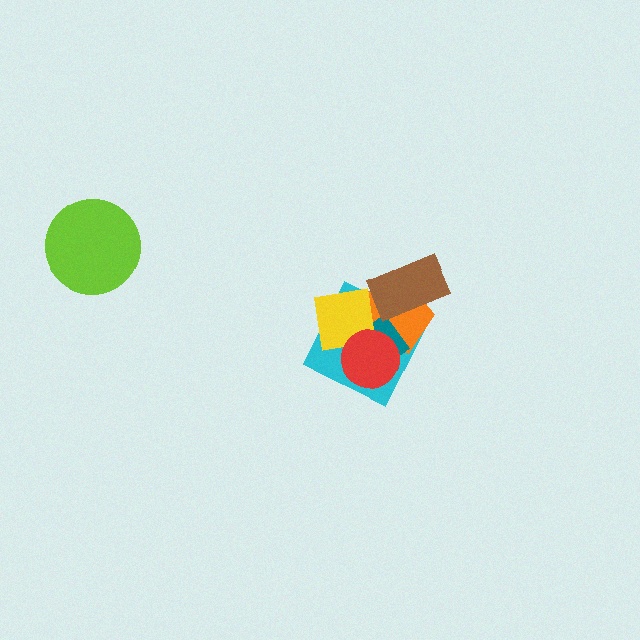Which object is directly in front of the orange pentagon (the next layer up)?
The teal diamond is directly in front of the orange pentagon.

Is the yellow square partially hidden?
Yes, it is partially covered by another shape.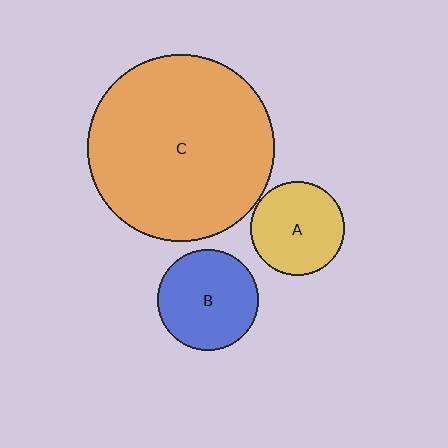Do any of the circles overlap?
No, none of the circles overlap.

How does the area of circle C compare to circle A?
Approximately 4.0 times.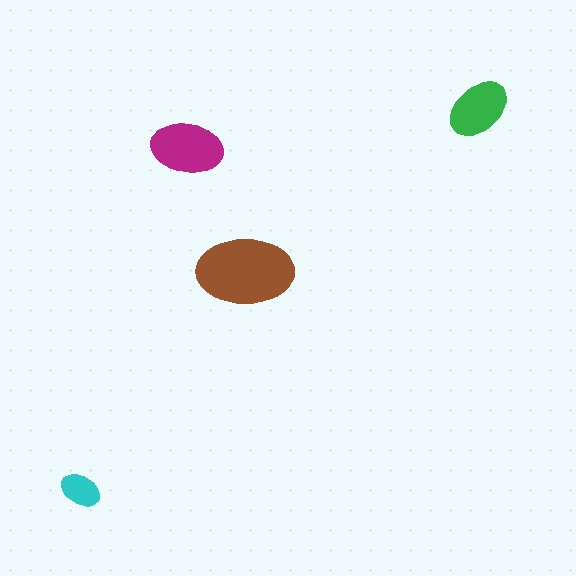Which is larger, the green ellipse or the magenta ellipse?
The magenta one.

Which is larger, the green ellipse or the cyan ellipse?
The green one.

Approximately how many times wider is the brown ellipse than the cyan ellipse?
About 2.5 times wider.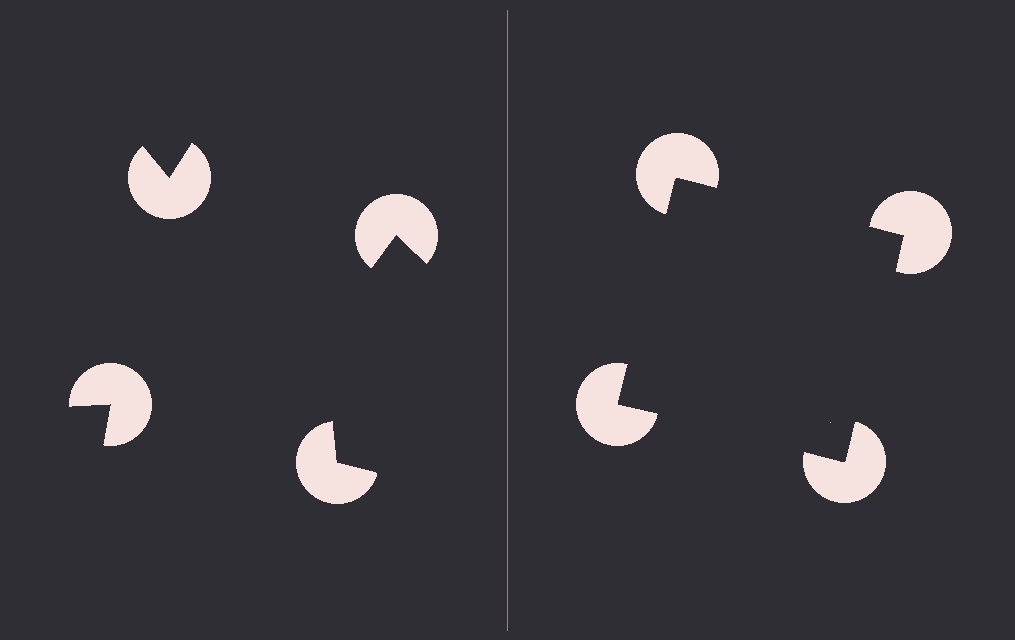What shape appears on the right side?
An illusory square.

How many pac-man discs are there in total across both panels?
8 — 4 on each side.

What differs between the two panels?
The pac-man discs are positioned identically on both sides; only the wedge orientations differ. On the right they align to a square; on the left they are misaligned.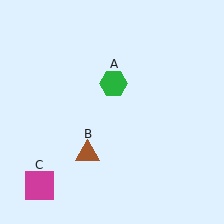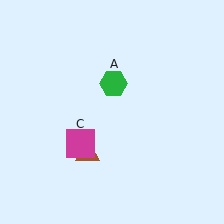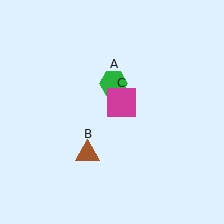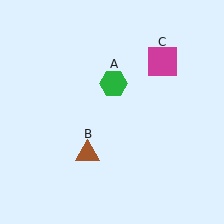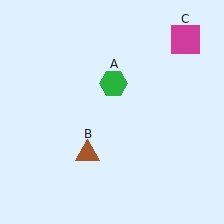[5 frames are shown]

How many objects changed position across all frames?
1 object changed position: magenta square (object C).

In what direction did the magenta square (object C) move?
The magenta square (object C) moved up and to the right.